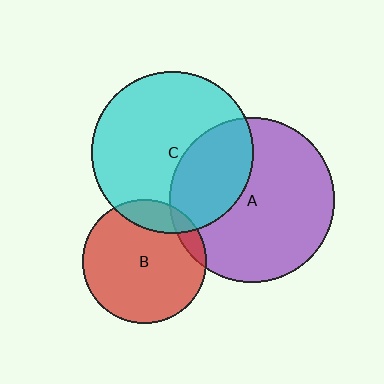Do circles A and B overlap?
Yes.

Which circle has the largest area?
Circle A (purple).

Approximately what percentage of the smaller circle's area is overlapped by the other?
Approximately 10%.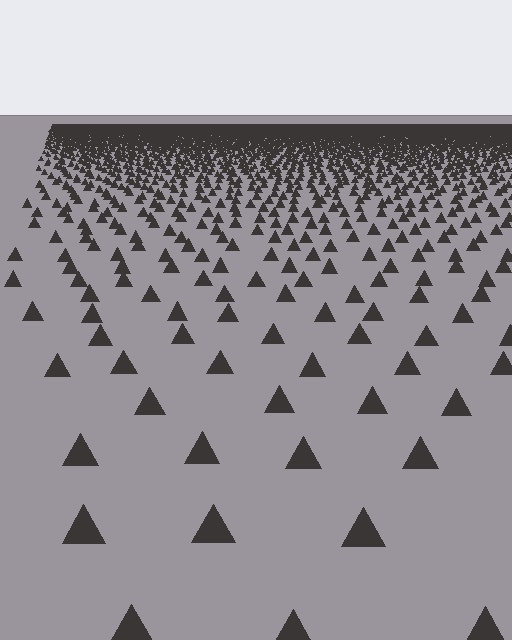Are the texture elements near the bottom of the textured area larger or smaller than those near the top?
Larger. Near the bottom, elements are closer to the viewer and appear at a bigger on-screen size.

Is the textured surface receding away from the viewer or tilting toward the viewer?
The surface is receding away from the viewer. Texture elements get smaller and denser toward the top.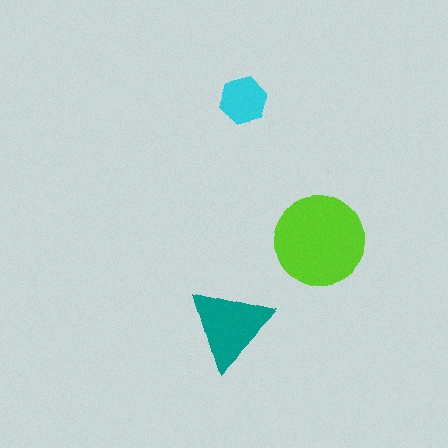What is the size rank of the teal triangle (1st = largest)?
2nd.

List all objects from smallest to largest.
The cyan hexagon, the teal triangle, the lime circle.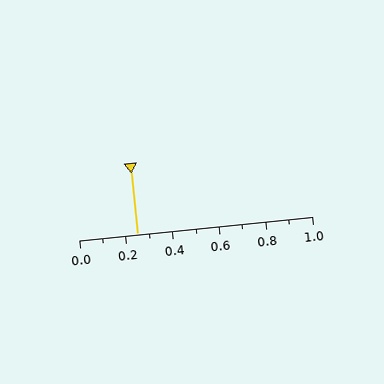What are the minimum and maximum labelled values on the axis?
The axis runs from 0.0 to 1.0.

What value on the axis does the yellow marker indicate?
The marker indicates approximately 0.25.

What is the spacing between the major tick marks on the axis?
The major ticks are spaced 0.2 apart.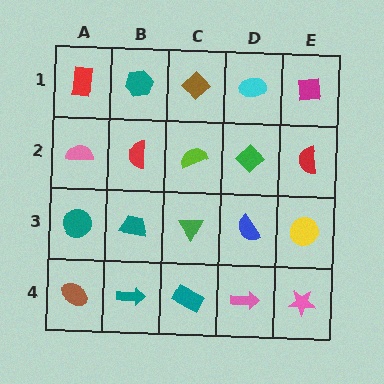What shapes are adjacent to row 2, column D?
A cyan ellipse (row 1, column D), a blue semicircle (row 3, column D), a lime semicircle (row 2, column C), a red semicircle (row 2, column E).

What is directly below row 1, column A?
A pink semicircle.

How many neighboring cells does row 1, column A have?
2.